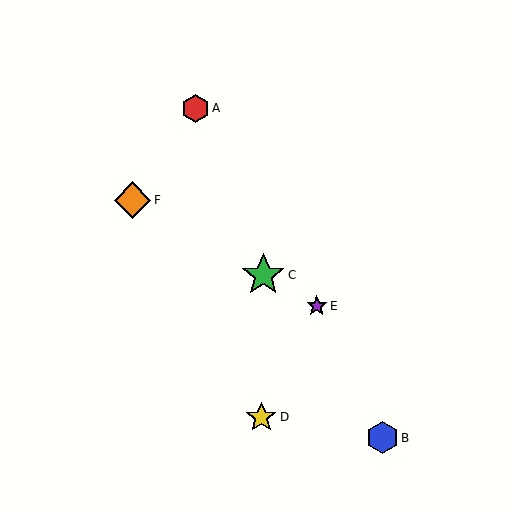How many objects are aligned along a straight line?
3 objects (C, E, F) are aligned along a straight line.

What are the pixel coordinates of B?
Object B is at (382, 438).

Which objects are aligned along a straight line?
Objects C, E, F are aligned along a straight line.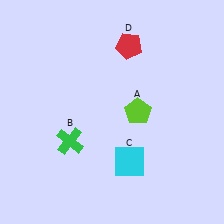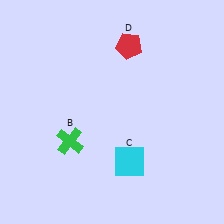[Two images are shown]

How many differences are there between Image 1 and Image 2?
There is 1 difference between the two images.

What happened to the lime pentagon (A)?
The lime pentagon (A) was removed in Image 2. It was in the top-right area of Image 1.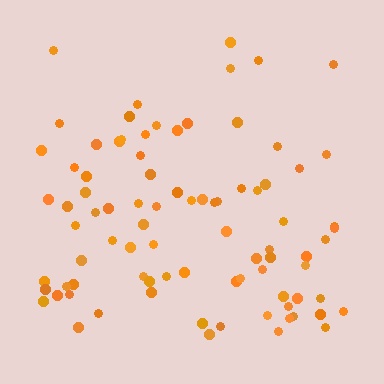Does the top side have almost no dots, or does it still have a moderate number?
Still a moderate number, just noticeably fewer than the bottom.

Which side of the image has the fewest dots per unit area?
The top.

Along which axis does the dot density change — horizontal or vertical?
Vertical.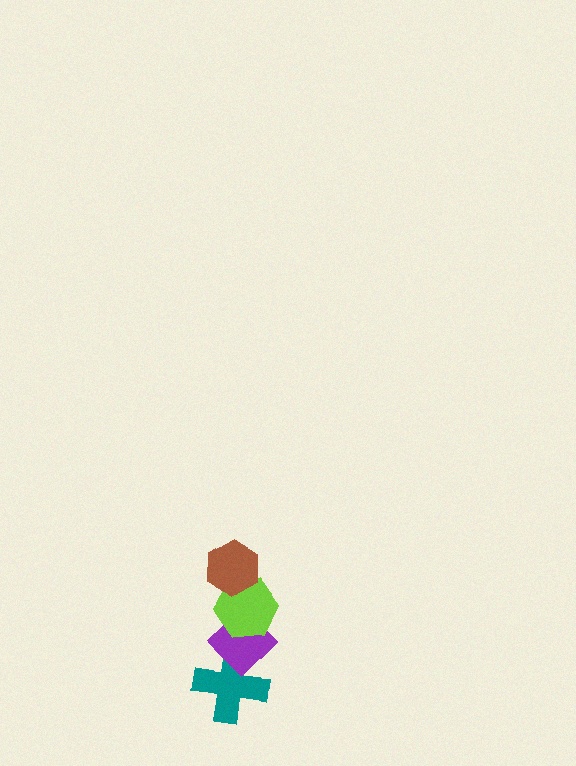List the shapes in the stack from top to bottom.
From top to bottom: the brown hexagon, the lime hexagon, the purple diamond, the teal cross.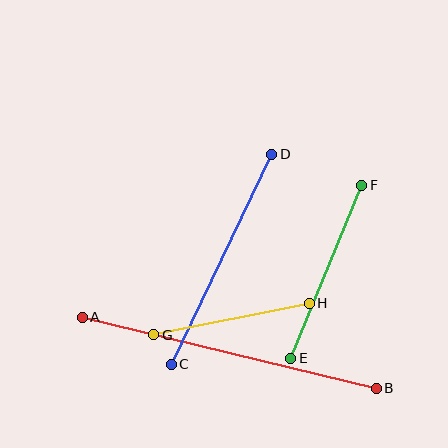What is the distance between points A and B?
The distance is approximately 303 pixels.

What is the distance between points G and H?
The distance is approximately 159 pixels.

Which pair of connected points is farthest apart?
Points A and B are farthest apart.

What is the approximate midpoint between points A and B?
The midpoint is at approximately (229, 353) pixels.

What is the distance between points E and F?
The distance is approximately 187 pixels.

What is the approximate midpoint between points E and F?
The midpoint is at approximately (326, 272) pixels.